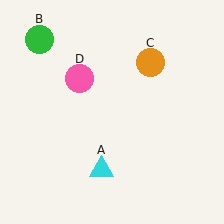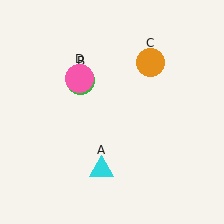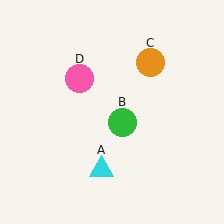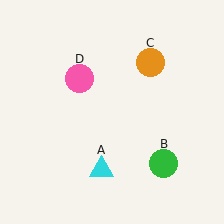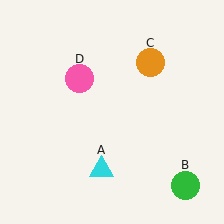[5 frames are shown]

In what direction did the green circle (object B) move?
The green circle (object B) moved down and to the right.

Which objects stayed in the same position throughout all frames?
Cyan triangle (object A) and orange circle (object C) and pink circle (object D) remained stationary.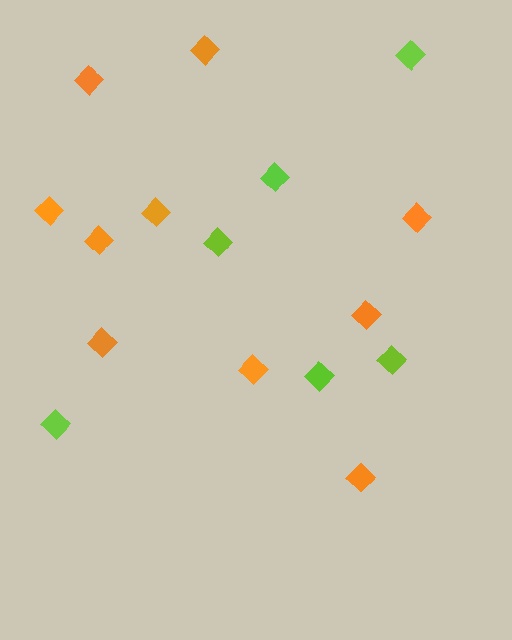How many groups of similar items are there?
There are 2 groups: one group of lime diamonds (6) and one group of orange diamonds (10).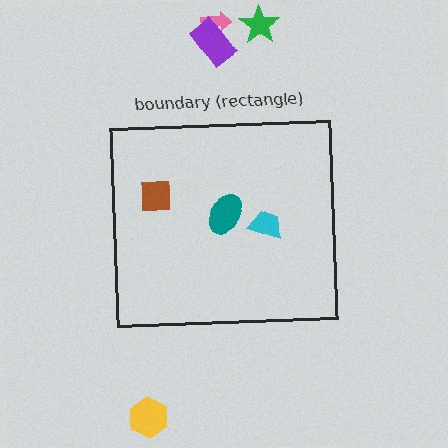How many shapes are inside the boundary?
3 inside, 4 outside.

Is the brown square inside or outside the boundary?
Inside.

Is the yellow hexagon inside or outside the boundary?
Outside.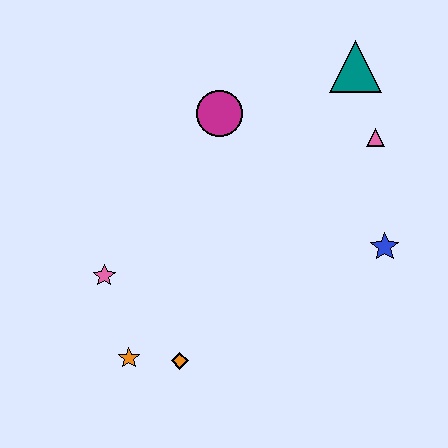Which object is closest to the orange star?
The orange diamond is closest to the orange star.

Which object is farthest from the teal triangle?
The orange star is farthest from the teal triangle.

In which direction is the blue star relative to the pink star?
The blue star is to the right of the pink star.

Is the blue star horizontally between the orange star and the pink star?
No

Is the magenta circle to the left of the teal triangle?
Yes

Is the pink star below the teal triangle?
Yes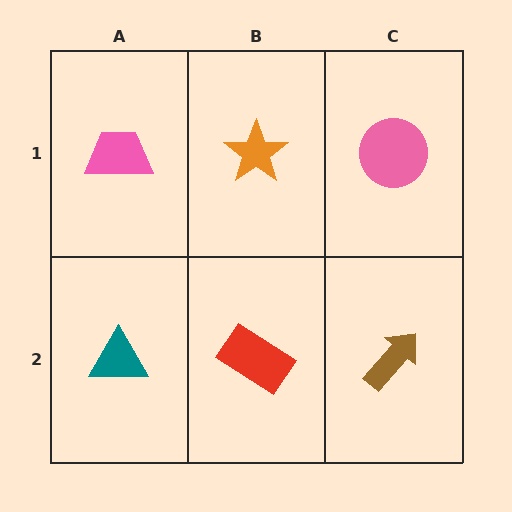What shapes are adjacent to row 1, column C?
A brown arrow (row 2, column C), an orange star (row 1, column B).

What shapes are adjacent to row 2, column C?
A pink circle (row 1, column C), a red rectangle (row 2, column B).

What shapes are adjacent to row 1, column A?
A teal triangle (row 2, column A), an orange star (row 1, column B).